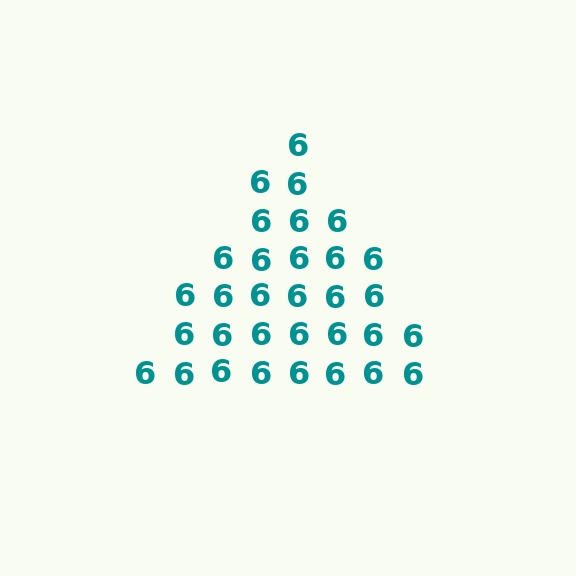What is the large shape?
The large shape is a triangle.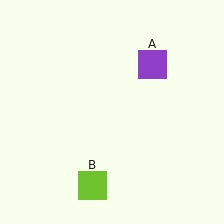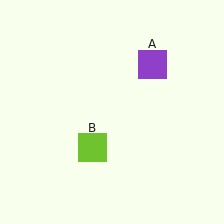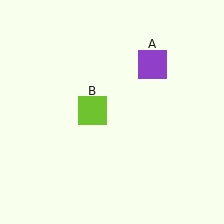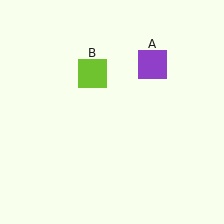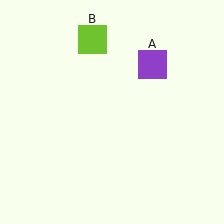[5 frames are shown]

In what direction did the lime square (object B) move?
The lime square (object B) moved up.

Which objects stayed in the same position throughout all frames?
Purple square (object A) remained stationary.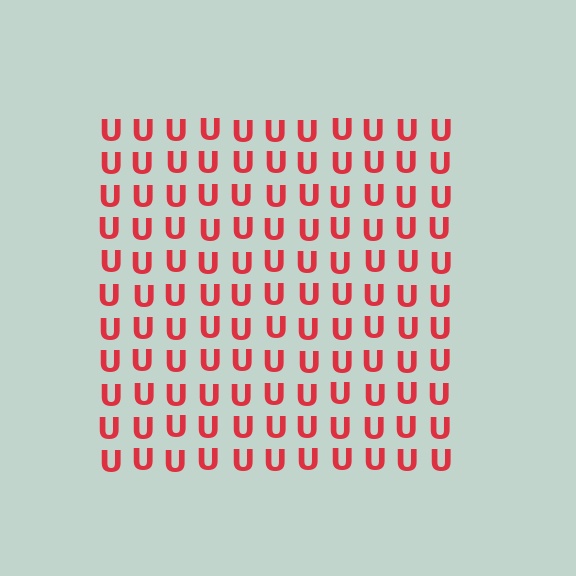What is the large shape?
The large shape is a square.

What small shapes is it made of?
It is made of small letter U's.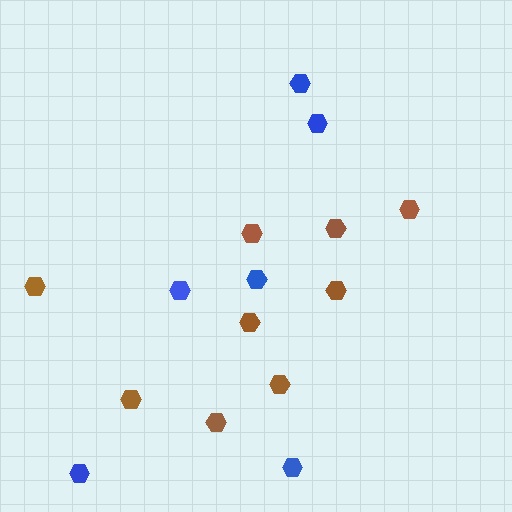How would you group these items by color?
There are 2 groups: one group of blue hexagons (6) and one group of brown hexagons (9).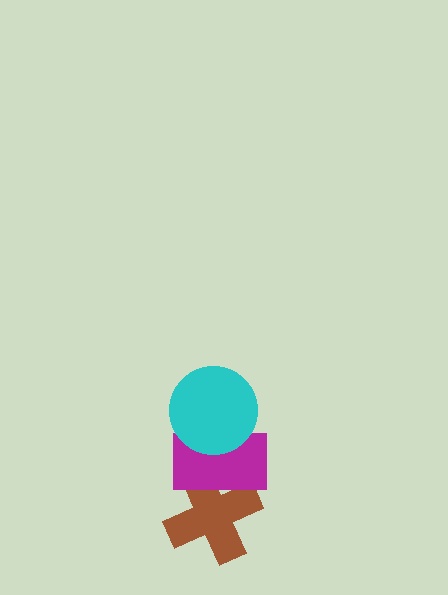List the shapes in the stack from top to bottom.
From top to bottom: the cyan circle, the magenta rectangle, the brown cross.